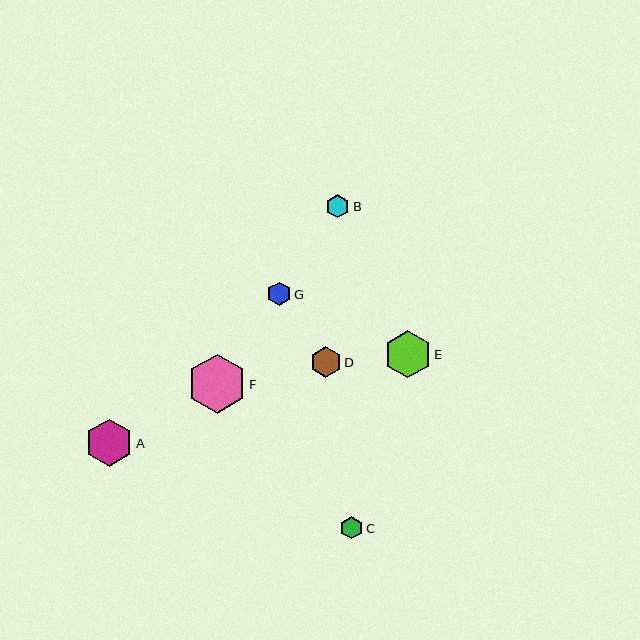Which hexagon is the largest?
Hexagon F is the largest with a size of approximately 59 pixels.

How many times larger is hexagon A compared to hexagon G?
Hexagon A is approximately 2.0 times the size of hexagon G.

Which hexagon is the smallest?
Hexagon C is the smallest with a size of approximately 22 pixels.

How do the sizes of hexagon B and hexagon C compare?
Hexagon B and hexagon C are approximately the same size.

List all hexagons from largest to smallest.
From largest to smallest: F, A, E, D, B, G, C.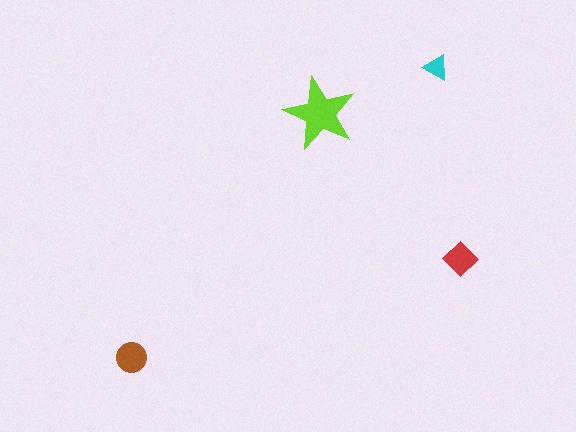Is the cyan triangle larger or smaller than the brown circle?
Smaller.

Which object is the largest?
The lime star.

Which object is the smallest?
The cyan triangle.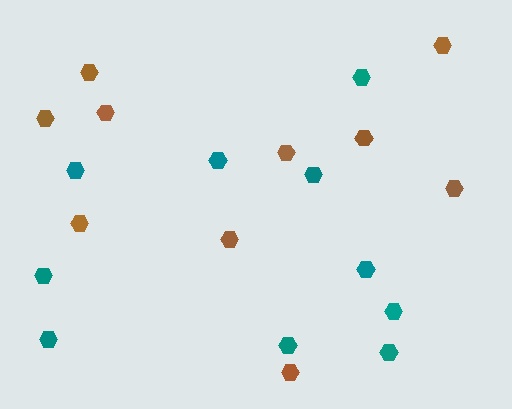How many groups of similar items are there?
There are 2 groups: one group of teal hexagons (10) and one group of brown hexagons (10).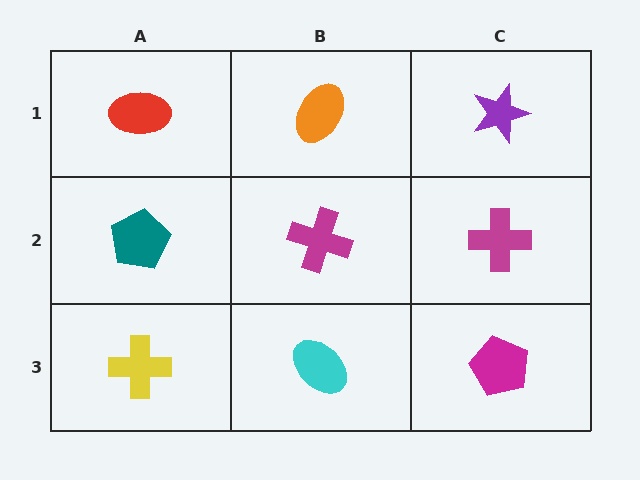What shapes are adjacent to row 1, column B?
A magenta cross (row 2, column B), a red ellipse (row 1, column A), a purple star (row 1, column C).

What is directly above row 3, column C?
A magenta cross.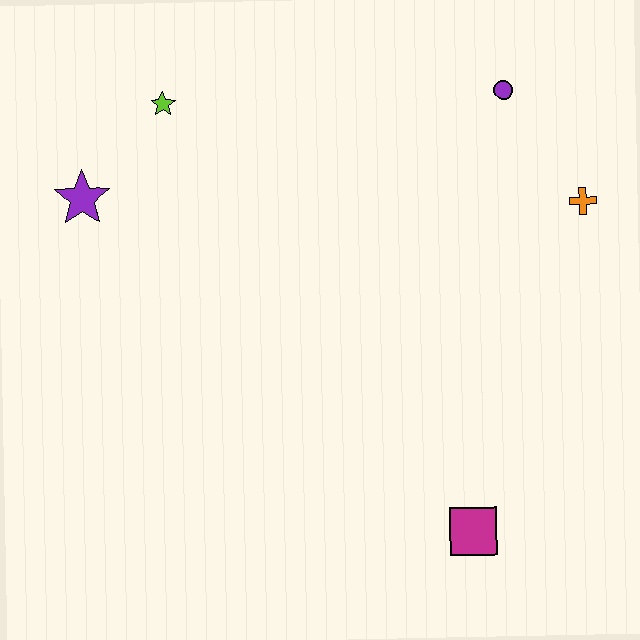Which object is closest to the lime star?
The purple star is closest to the lime star.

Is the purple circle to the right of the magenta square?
Yes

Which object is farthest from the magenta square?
The lime star is farthest from the magenta square.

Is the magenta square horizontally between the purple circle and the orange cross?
No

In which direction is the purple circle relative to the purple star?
The purple circle is to the right of the purple star.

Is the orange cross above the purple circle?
No